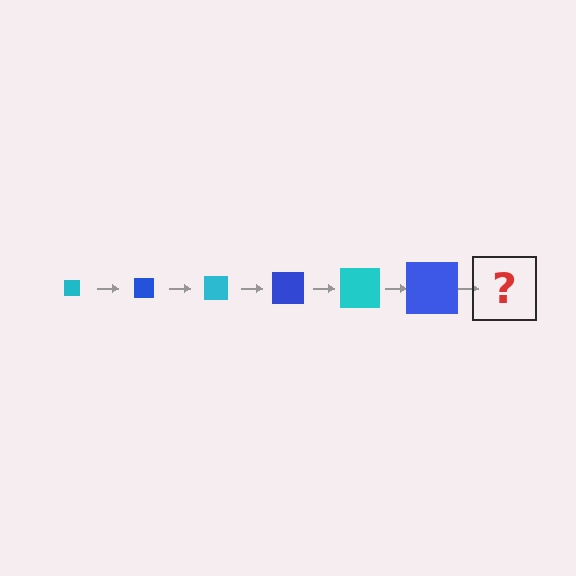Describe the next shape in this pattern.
It should be a cyan square, larger than the previous one.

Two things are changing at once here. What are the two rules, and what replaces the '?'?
The two rules are that the square grows larger each step and the color cycles through cyan and blue. The '?' should be a cyan square, larger than the previous one.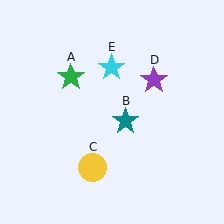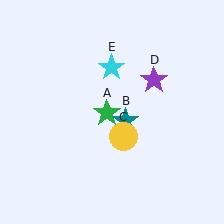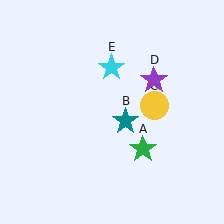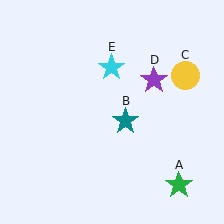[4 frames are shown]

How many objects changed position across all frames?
2 objects changed position: green star (object A), yellow circle (object C).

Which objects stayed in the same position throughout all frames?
Teal star (object B) and purple star (object D) and cyan star (object E) remained stationary.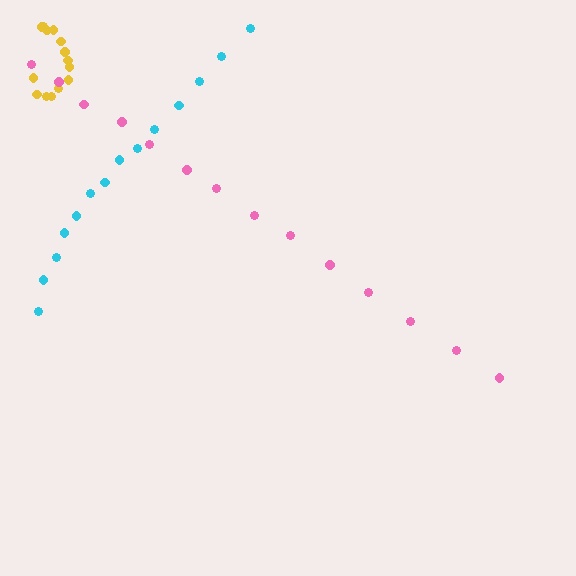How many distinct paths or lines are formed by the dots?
There are 3 distinct paths.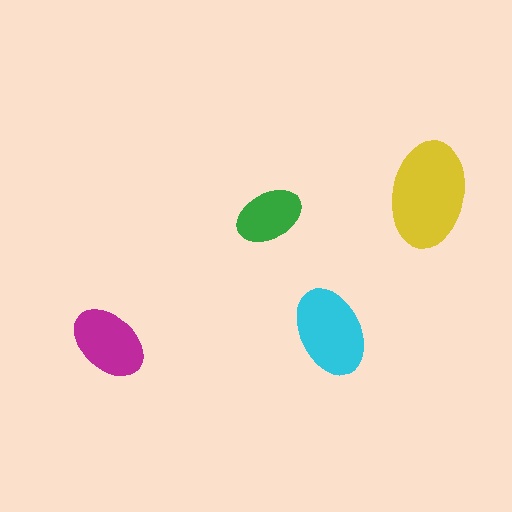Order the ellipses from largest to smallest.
the yellow one, the cyan one, the magenta one, the green one.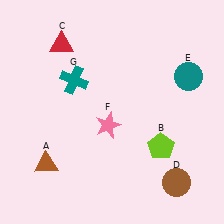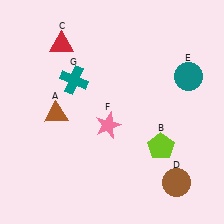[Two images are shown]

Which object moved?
The brown triangle (A) moved up.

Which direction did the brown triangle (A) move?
The brown triangle (A) moved up.